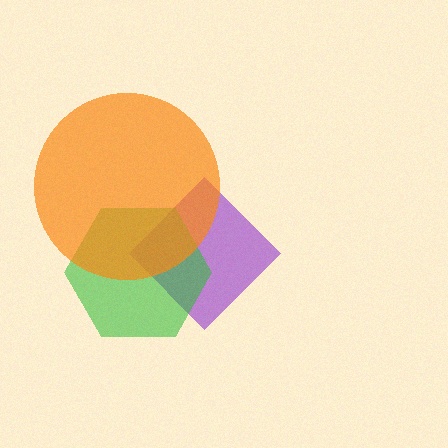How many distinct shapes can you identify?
There are 3 distinct shapes: a purple diamond, a green hexagon, an orange circle.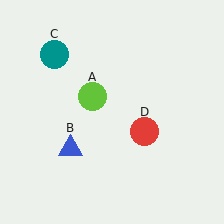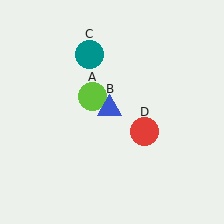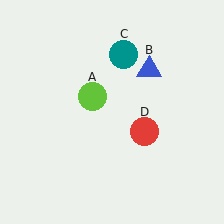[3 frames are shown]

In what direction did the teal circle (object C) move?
The teal circle (object C) moved right.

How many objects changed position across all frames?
2 objects changed position: blue triangle (object B), teal circle (object C).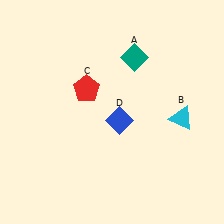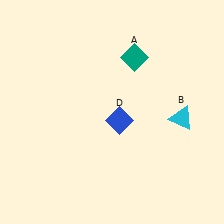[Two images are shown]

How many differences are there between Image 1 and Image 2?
There is 1 difference between the two images.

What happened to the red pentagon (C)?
The red pentagon (C) was removed in Image 2. It was in the top-left area of Image 1.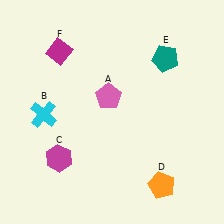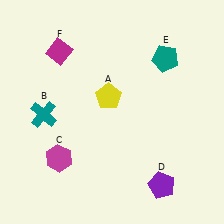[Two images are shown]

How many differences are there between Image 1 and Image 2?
There are 3 differences between the two images.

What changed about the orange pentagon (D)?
In Image 1, D is orange. In Image 2, it changed to purple.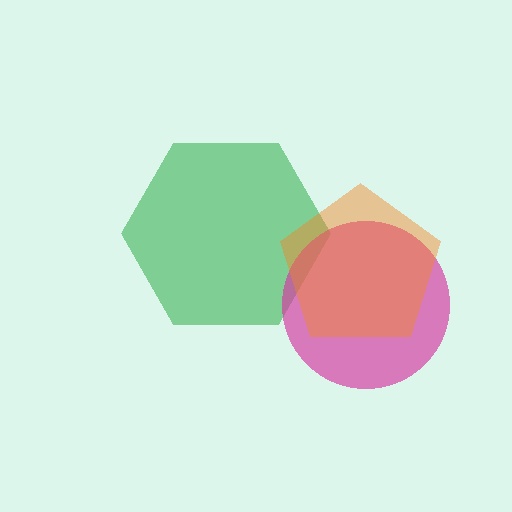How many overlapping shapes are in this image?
There are 3 overlapping shapes in the image.